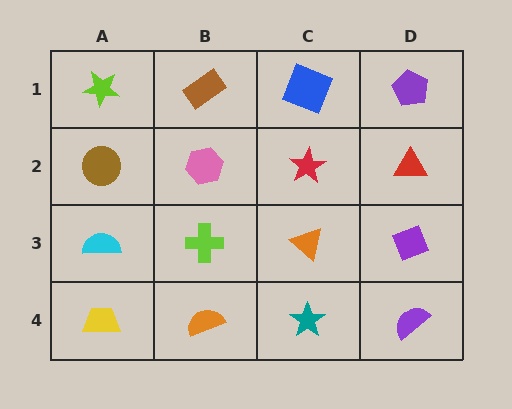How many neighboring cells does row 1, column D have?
2.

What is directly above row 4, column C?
An orange triangle.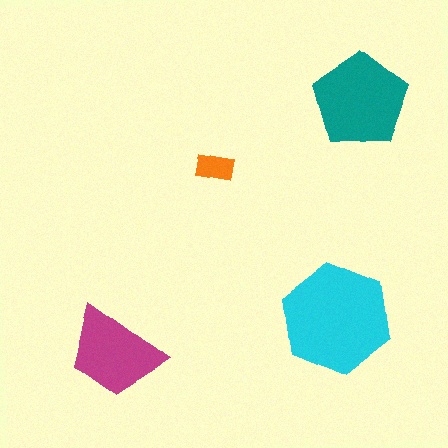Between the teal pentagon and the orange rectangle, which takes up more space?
The teal pentagon.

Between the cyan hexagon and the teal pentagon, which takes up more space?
The cyan hexagon.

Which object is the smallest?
The orange rectangle.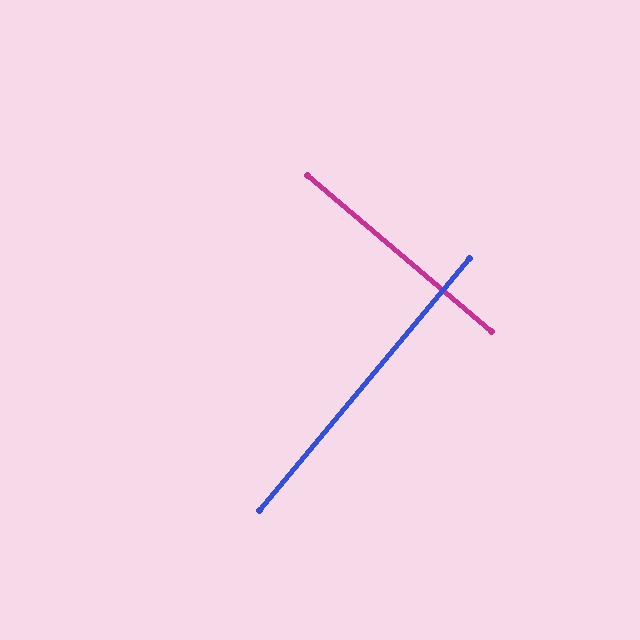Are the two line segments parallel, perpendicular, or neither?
Perpendicular — they meet at approximately 89°.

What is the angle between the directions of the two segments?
Approximately 89 degrees.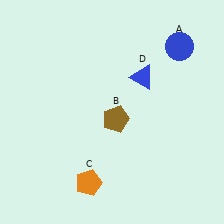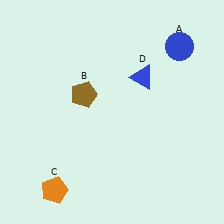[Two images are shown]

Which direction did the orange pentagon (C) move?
The orange pentagon (C) moved left.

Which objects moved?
The objects that moved are: the brown pentagon (B), the orange pentagon (C).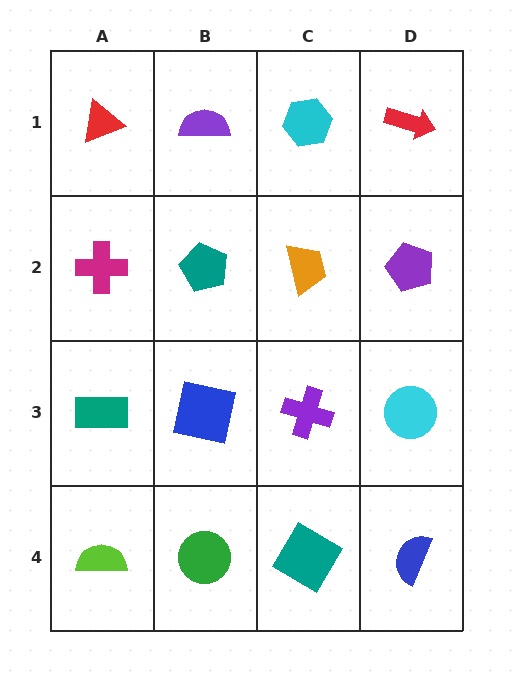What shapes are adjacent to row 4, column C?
A purple cross (row 3, column C), a green circle (row 4, column B), a blue semicircle (row 4, column D).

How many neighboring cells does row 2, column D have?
3.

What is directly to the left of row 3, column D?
A purple cross.